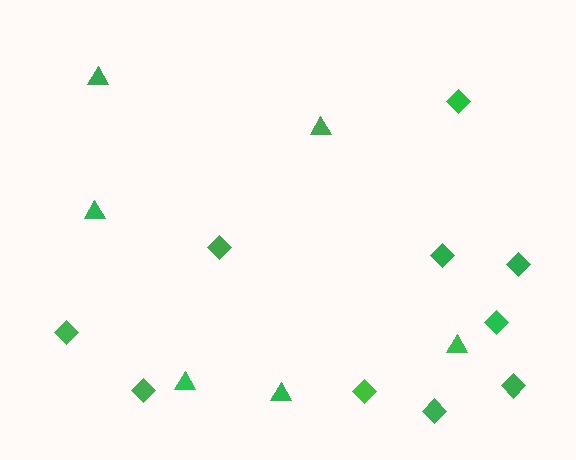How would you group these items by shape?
There are 2 groups: one group of diamonds (10) and one group of triangles (6).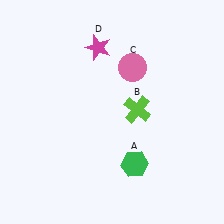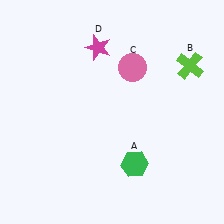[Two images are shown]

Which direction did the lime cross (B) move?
The lime cross (B) moved right.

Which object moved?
The lime cross (B) moved right.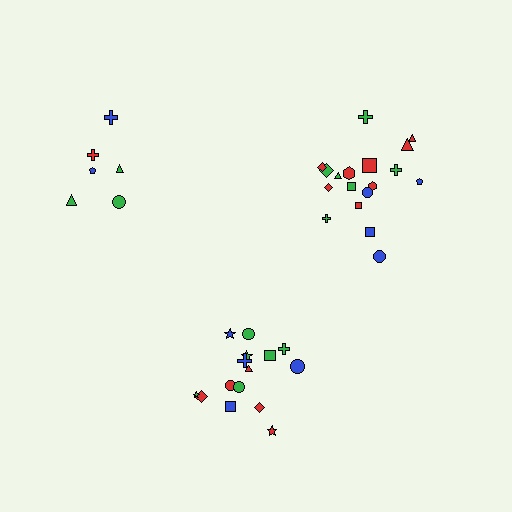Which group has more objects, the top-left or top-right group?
The top-right group.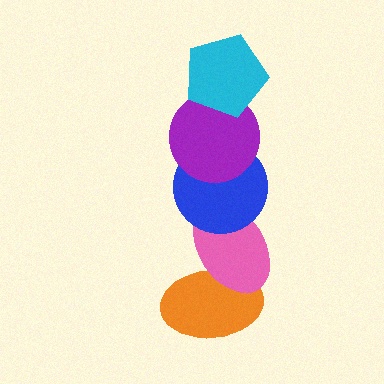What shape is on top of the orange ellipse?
The pink ellipse is on top of the orange ellipse.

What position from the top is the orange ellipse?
The orange ellipse is 5th from the top.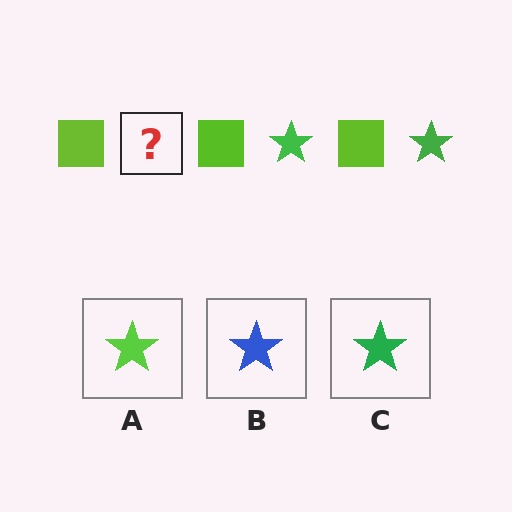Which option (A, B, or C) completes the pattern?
C.